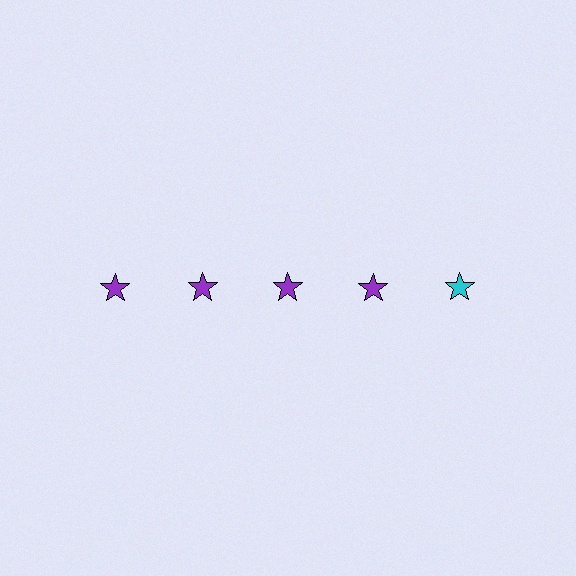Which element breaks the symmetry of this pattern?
The cyan star in the top row, rightmost column breaks the symmetry. All other shapes are purple stars.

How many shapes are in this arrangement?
There are 5 shapes arranged in a grid pattern.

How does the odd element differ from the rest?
It has a different color: cyan instead of purple.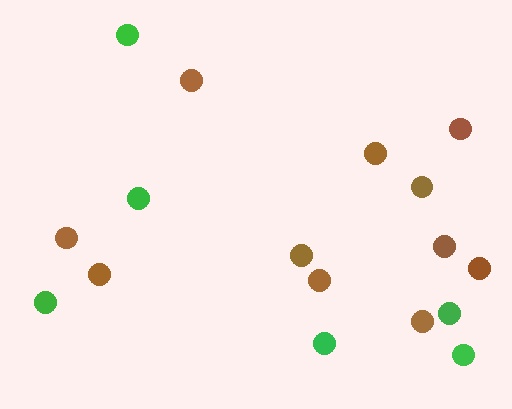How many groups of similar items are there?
There are 2 groups: one group of brown circles (11) and one group of green circles (6).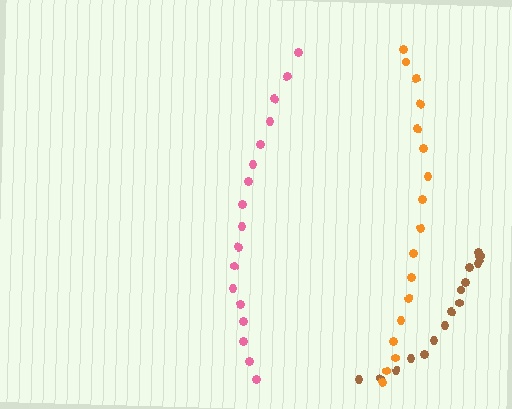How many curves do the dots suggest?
There are 3 distinct paths.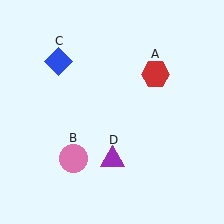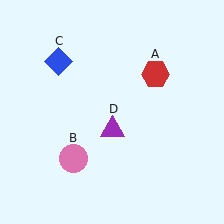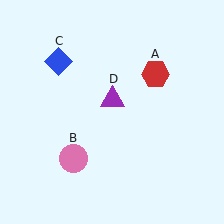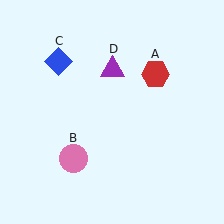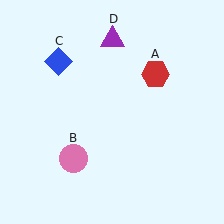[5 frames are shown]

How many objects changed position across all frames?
1 object changed position: purple triangle (object D).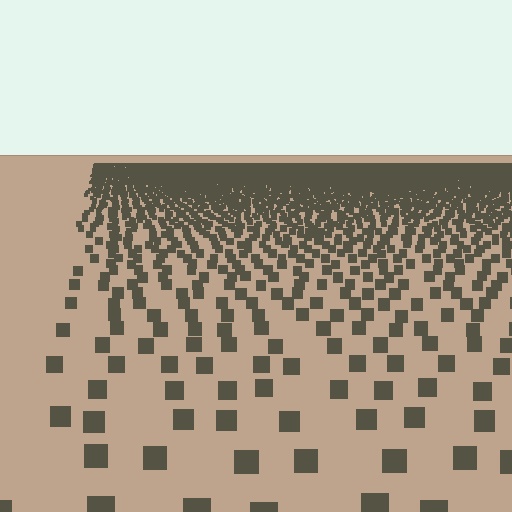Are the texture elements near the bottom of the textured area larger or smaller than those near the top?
Larger. Near the bottom, elements are closer to the viewer and appear at a bigger on-screen size.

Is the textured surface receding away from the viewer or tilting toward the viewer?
The surface is receding away from the viewer. Texture elements get smaller and denser toward the top.